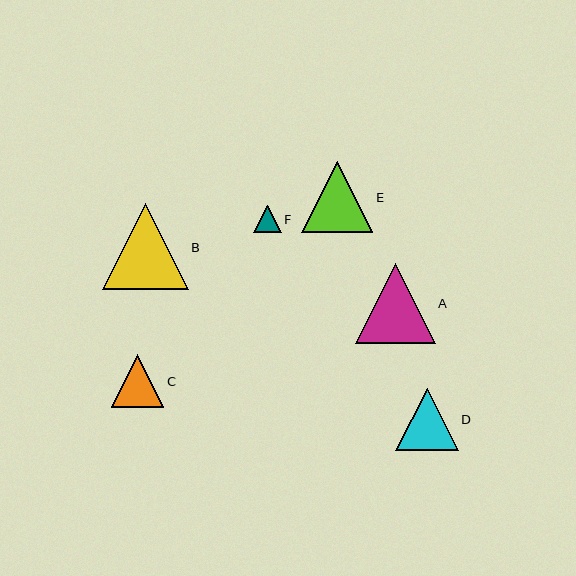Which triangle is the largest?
Triangle B is the largest with a size of approximately 86 pixels.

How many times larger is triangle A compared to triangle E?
Triangle A is approximately 1.1 times the size of triangle E.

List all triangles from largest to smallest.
From largest to smallest: B, A, E, D, C, F.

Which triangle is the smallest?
Triangle F is the smallest with a size of approximately 28 pixels.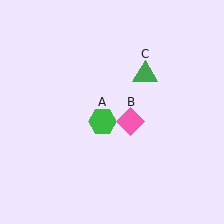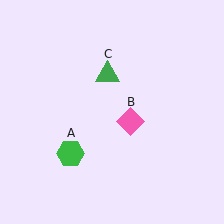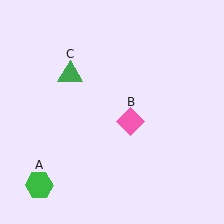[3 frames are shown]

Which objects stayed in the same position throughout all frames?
Pink diamond (object B) remained stationary.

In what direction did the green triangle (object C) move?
The green triangle (object C) moved left.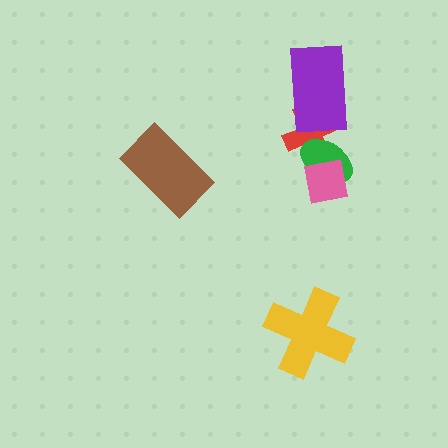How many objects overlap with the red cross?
2 objects overlap with the red cross.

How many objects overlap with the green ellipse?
2 objects overlap with the green ellipse.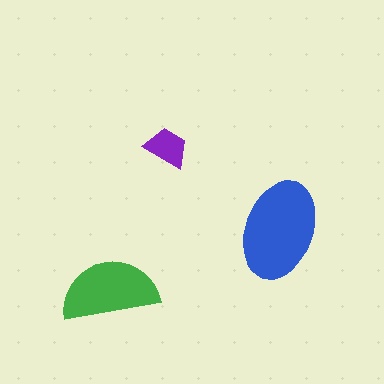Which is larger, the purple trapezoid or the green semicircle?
The green semicircle.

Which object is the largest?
The blue ellipse.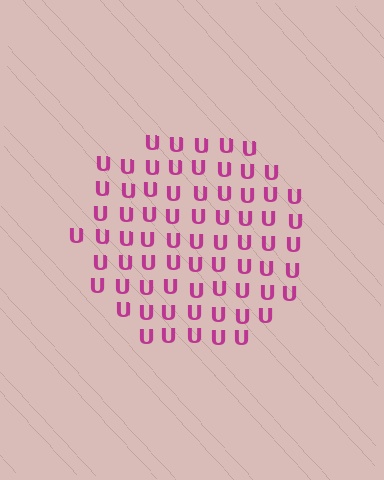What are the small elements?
The small elements are letter U's.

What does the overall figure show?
The overall figure shows a circle.